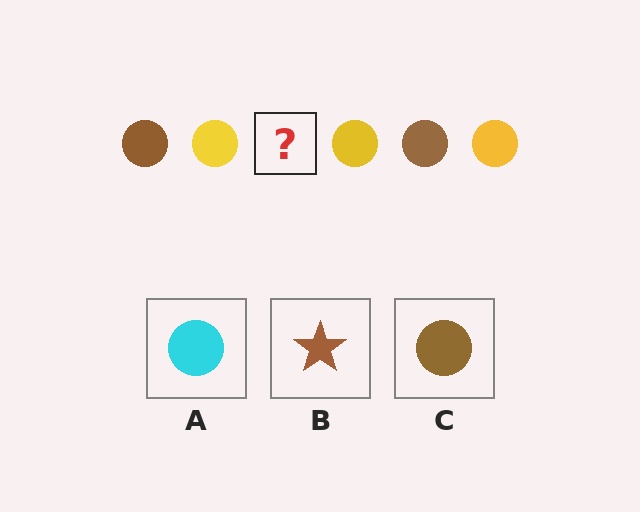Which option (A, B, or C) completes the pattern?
C.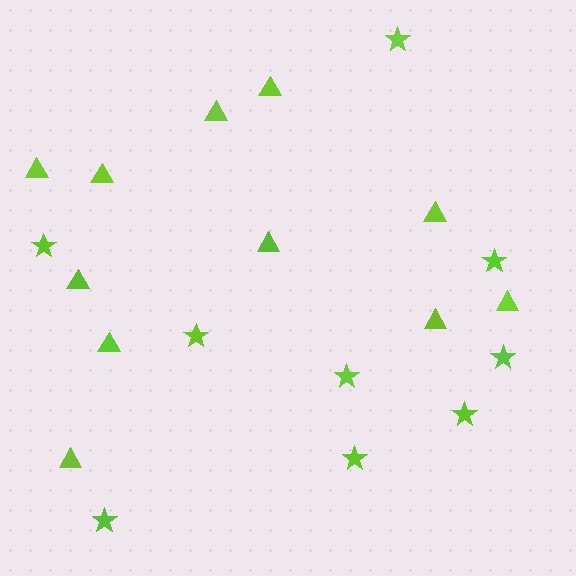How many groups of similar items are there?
There are 2 groups: one group of stars (9) and one group of triangles (11).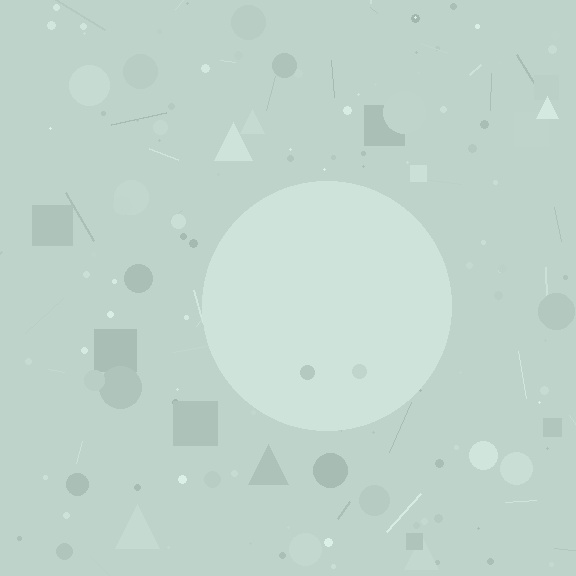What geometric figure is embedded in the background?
A circle is embedded in the background.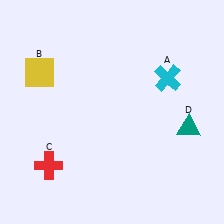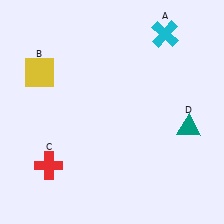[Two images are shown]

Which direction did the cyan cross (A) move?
The cyan cross (A) moved up.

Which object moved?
The cyan cross (A) moved up.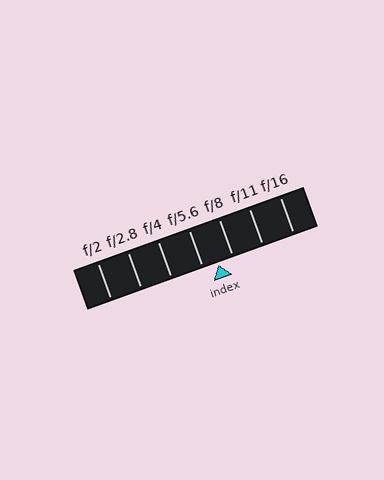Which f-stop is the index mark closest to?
The index mark is closest to f/8.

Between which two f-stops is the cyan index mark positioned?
The index mark is between f/5.6 and f/8.